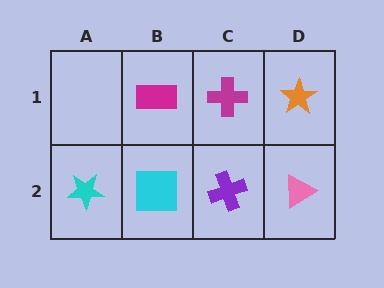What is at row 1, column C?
A magenta cross.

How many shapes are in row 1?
3 shapes.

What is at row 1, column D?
An orange star.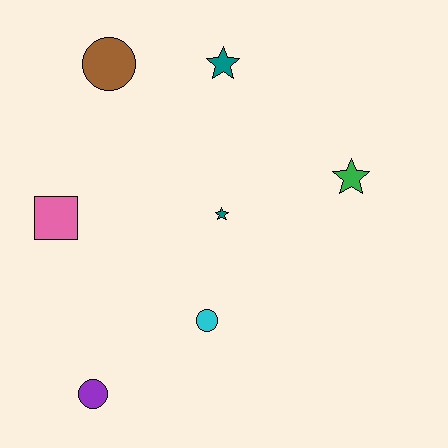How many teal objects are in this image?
There are 2 teal objects.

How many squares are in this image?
There is 1 square.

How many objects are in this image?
There are 7 objects.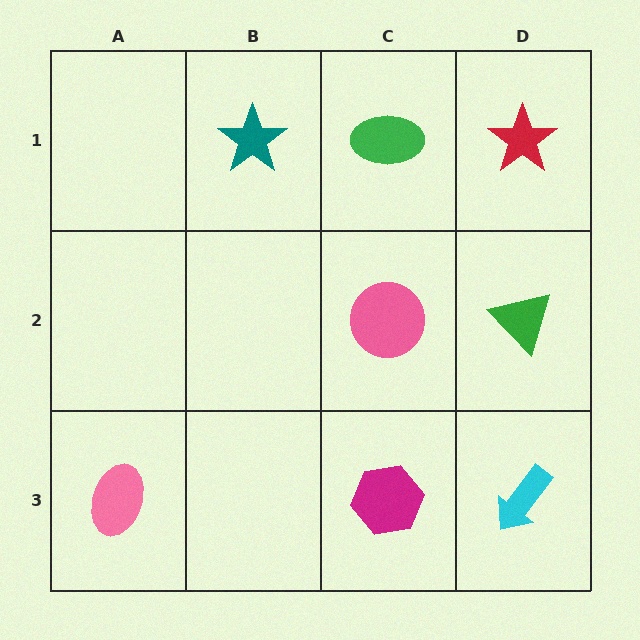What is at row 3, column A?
A pink ellipse.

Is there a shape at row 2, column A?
No, that cell is empty.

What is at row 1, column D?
A red star.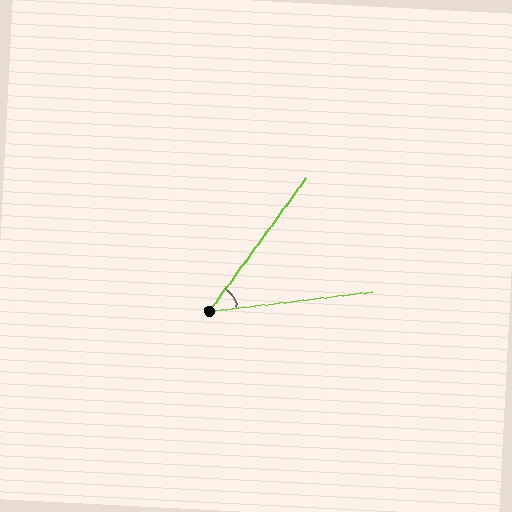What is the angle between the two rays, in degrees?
Approximately 47 degrees.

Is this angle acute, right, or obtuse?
It is acute.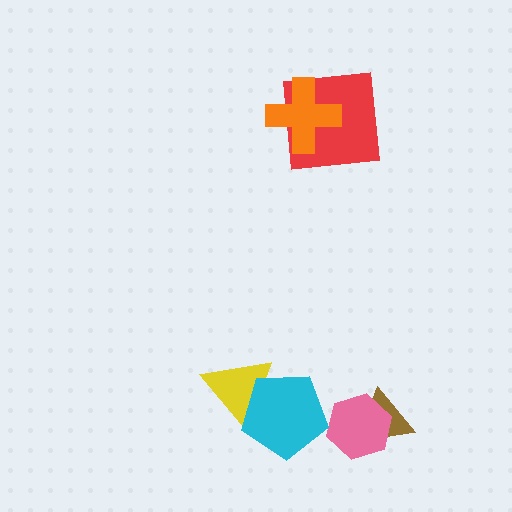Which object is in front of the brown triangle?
The pink hexagon is in front of the brown triangle.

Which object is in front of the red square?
The orange cross is in front of the red square.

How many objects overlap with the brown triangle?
1 object overlaps with the brown triangle.